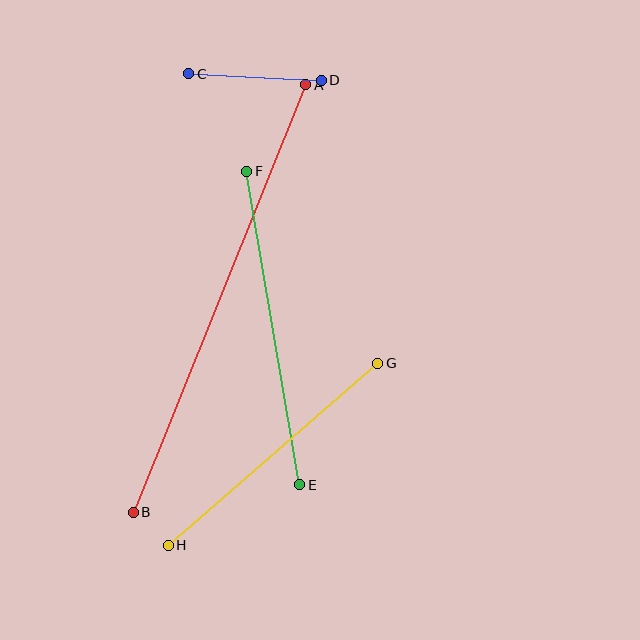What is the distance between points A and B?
The distance is approximately 461 pixels.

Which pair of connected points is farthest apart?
Points A and B are farthest apart.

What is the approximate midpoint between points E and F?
The midpoint is at approximately (273, 328) pixels.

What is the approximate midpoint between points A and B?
The midpoint is at approximately (219, 299) pixels.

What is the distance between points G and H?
The distance is approximately 277 pixels.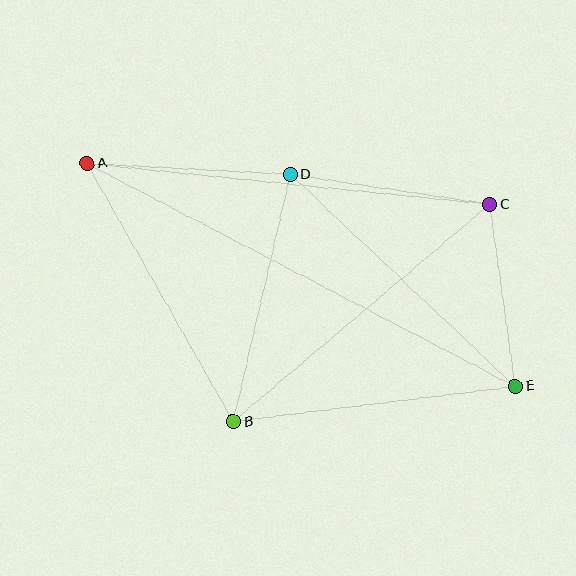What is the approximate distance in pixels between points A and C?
The distance between A and C is approximately 404 pixels.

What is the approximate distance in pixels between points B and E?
The distance between B and E is approximately 284 pixels.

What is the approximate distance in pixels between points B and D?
The distance between B and D is approximately 254 pixels.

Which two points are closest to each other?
Points C and E are closest to each other.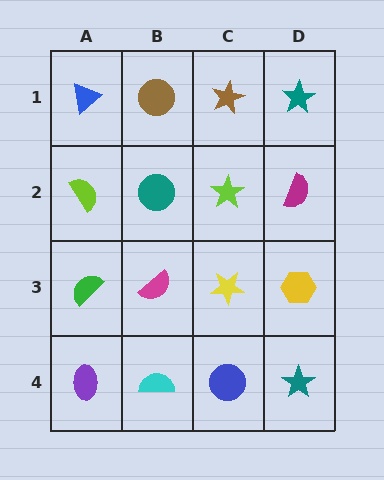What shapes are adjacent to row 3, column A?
A lime semicircle (row 2, column A), a purple ellipse (row 4, column A), a magenta semicircle (row 3, column B).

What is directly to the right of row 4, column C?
A teal star.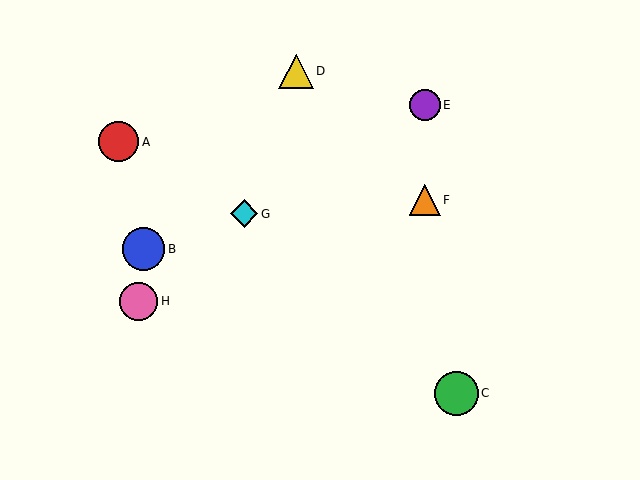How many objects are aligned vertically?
2 objects (E, F) are aligned vertically.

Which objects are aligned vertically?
Objects E, F are aligned vertically.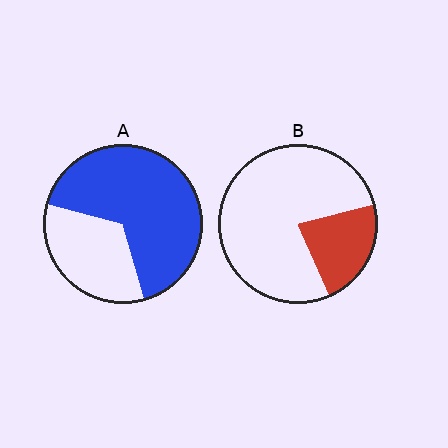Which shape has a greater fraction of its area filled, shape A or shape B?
Shape A.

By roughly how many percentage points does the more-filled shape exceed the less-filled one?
By roughly 45 percentage points (A over B).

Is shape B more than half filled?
No.